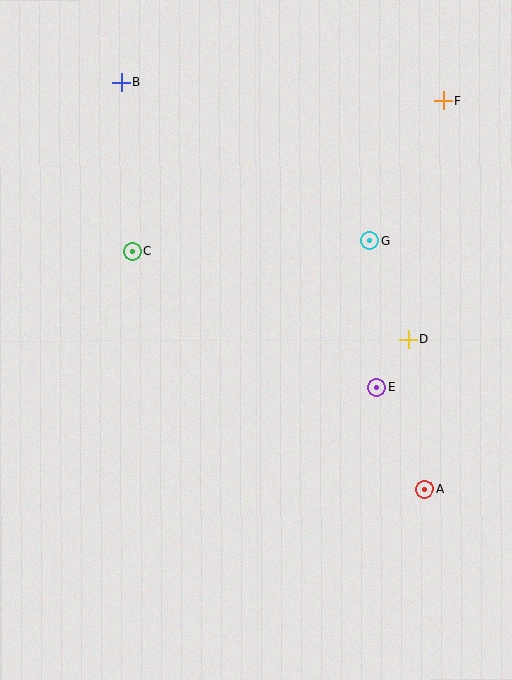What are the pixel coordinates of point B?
Point B is at (121, 83).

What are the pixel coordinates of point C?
Point C is at (132, 251).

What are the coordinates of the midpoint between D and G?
The midpoint between D and G is at (389, 290).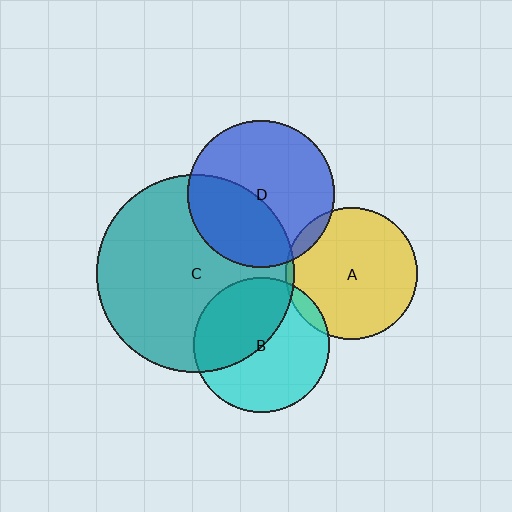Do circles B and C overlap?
Yes.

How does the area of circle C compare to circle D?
Approximately 1.8 times.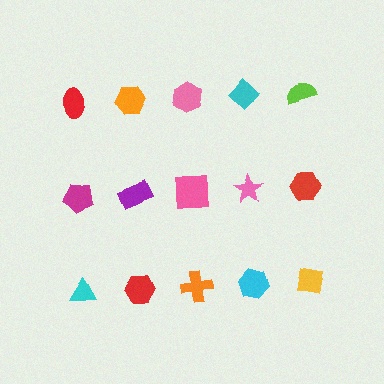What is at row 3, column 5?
A yellow square.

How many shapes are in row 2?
5 shapes.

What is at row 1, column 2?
An orange hexagon.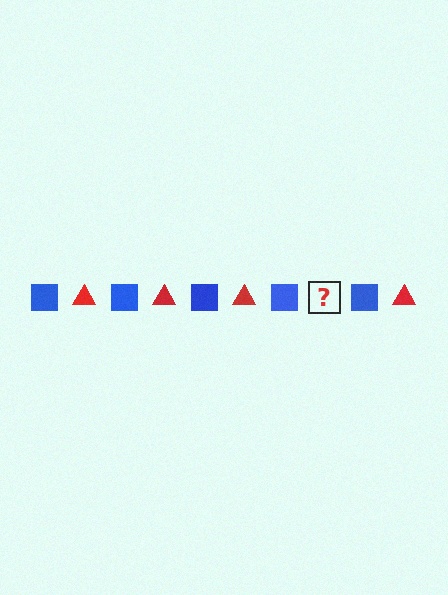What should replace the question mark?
The question mark should be replaced with a red triangle.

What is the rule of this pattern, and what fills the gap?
The rule is that the pattern alternates between blue square and red triangle. The gap should be filled with a red triangle.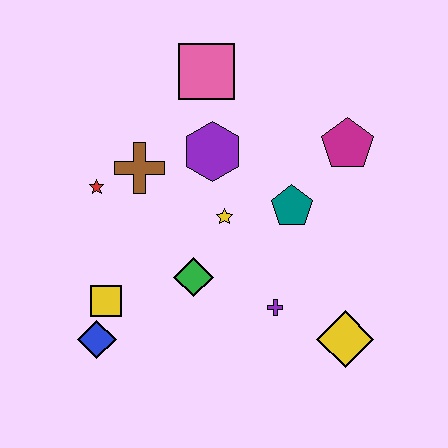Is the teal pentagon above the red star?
No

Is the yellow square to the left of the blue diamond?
No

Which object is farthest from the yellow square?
The magenta pentagon is farthest from the yellow square.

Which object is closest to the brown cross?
The red star is closest to the brown cross.